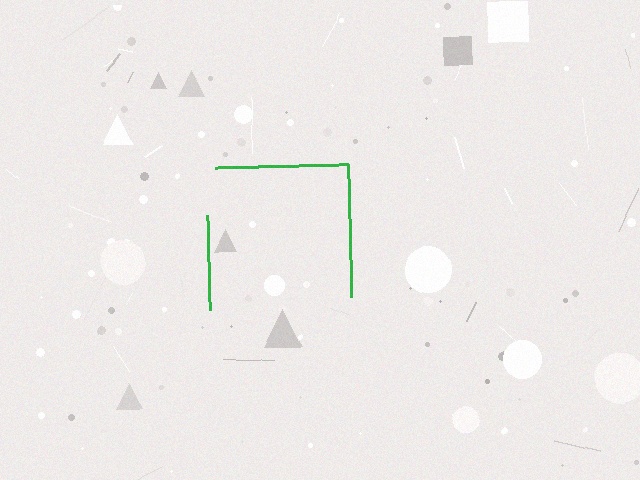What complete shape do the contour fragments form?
The contour fragments form a square.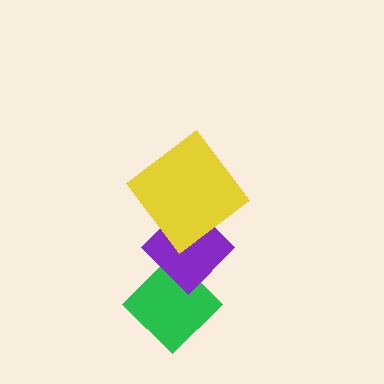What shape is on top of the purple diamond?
The yellow diamond is on top of the purple diamond.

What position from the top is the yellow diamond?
The yellow diamond is 1st from the top.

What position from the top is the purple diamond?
The purple diamond is 2nd from the top.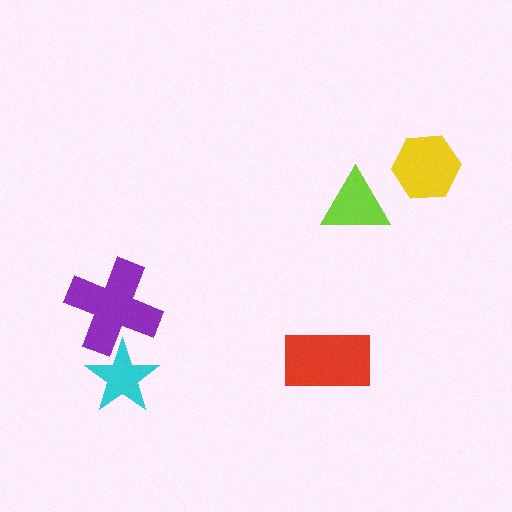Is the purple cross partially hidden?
No, no other shape covers it.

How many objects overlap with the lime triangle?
0 objects overlap with the lime triangle.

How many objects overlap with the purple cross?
1 object overlaps with the purple cross.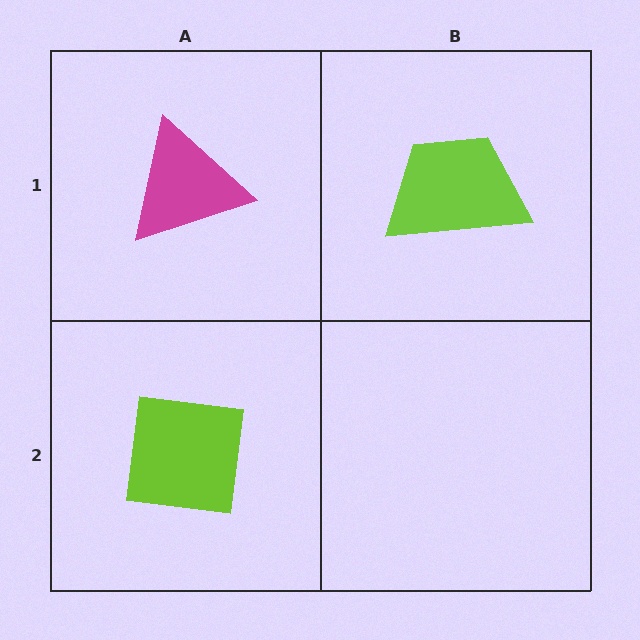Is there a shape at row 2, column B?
No, that cell is empty.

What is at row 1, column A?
A magenta triangle.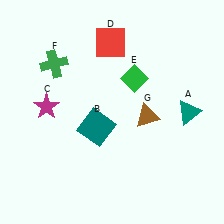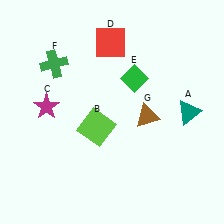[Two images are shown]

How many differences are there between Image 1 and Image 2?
There is 1 difference between the two images.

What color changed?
The square (B) changed from teal in Image 1 to lime in Image 2.